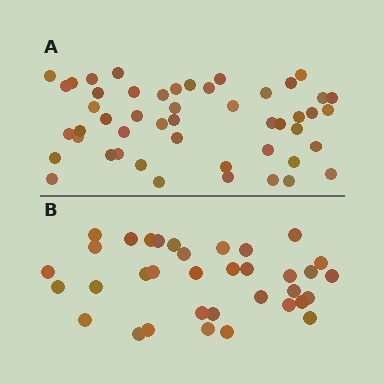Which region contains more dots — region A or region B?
Region A (the top region) has more dots.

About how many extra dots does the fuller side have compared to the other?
Region A has approximately 15 more dots than region B.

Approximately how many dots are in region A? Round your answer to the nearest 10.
About 50 dots. (The exact count is 49, which rounds to 50.)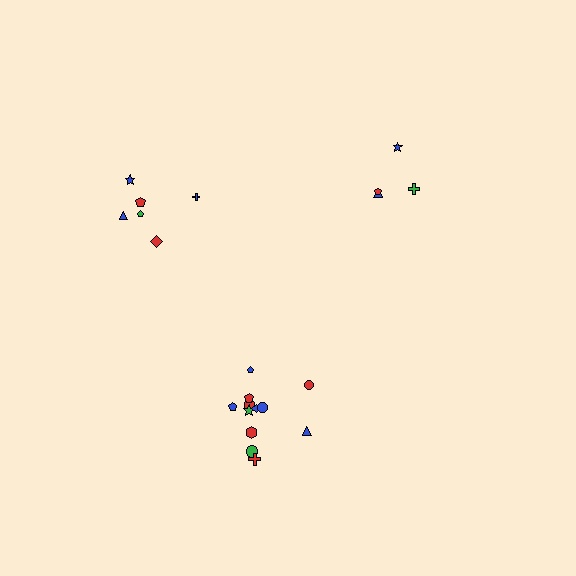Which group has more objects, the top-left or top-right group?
The top-left group.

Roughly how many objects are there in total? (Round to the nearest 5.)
Roughly 20 objects in total.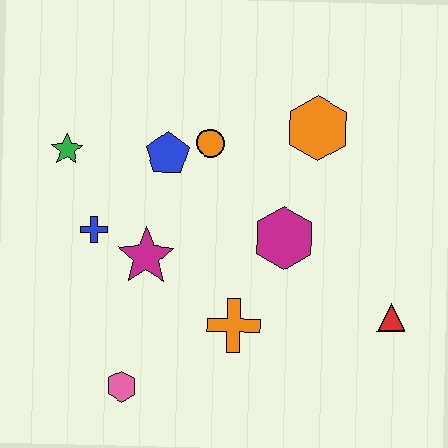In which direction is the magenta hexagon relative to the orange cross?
The magenta hexagon is above the orange cross.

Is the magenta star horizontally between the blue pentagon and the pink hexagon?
Yes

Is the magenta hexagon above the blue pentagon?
No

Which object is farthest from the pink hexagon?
The orange hexagon is farthest from the pink hexagon.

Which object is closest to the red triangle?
The magenta hexagon is closest to the red triangle.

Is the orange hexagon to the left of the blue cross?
No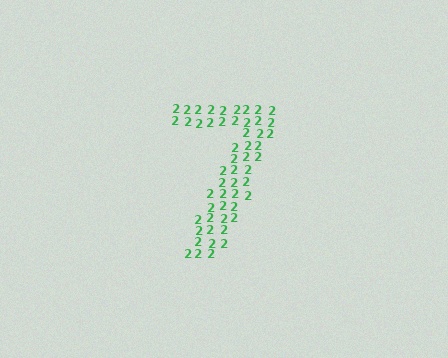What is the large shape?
The large shape is the digit 7.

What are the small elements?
The small elements are digit 2's.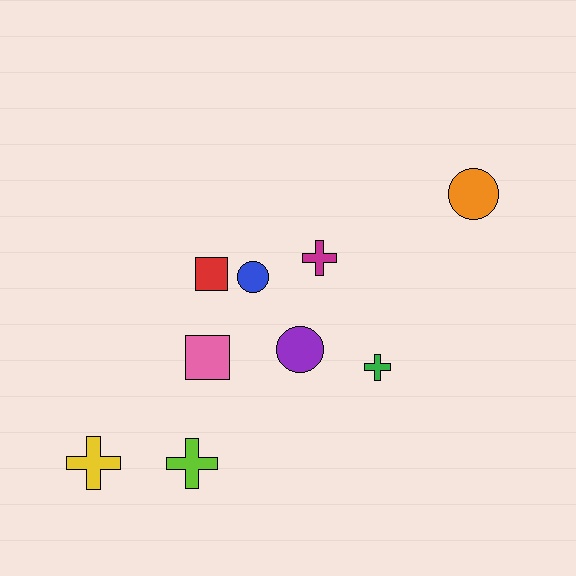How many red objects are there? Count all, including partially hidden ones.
There is 1 red object.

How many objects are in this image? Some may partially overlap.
There are 9 objects.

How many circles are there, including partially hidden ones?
There are 3 circles.